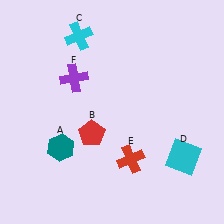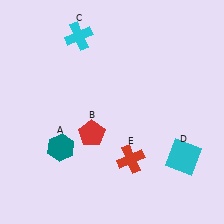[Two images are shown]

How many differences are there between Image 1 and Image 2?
There is 1 difference between the two images.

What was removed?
The purple cross (F) was removed in Image 2.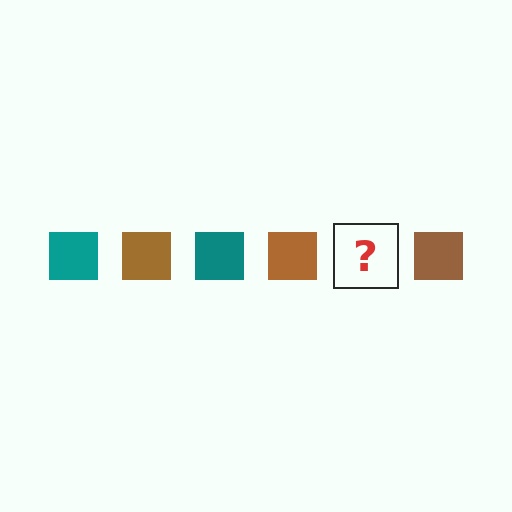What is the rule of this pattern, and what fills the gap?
The rule is that the pattern cycles through teal, brown squares. The gap should be filled with a teal square.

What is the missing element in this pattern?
The missing element is a teal square.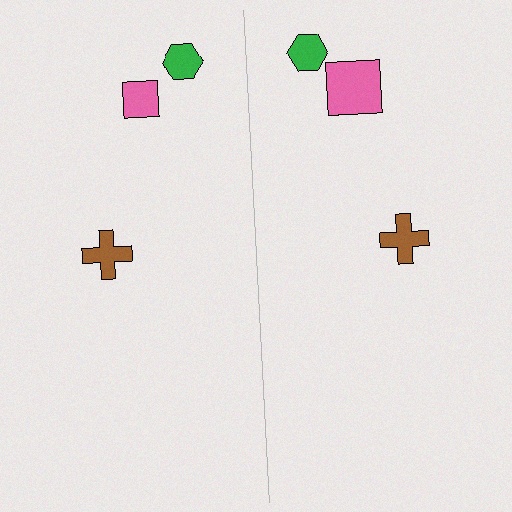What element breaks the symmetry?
The pink square on the right side has a different size than its mirror counterpart.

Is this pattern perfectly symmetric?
No, the pattern is not perfectly symmetric. The pink square on the right side has a different size than its mirror counterpart.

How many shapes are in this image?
There are 6 shapes in this image.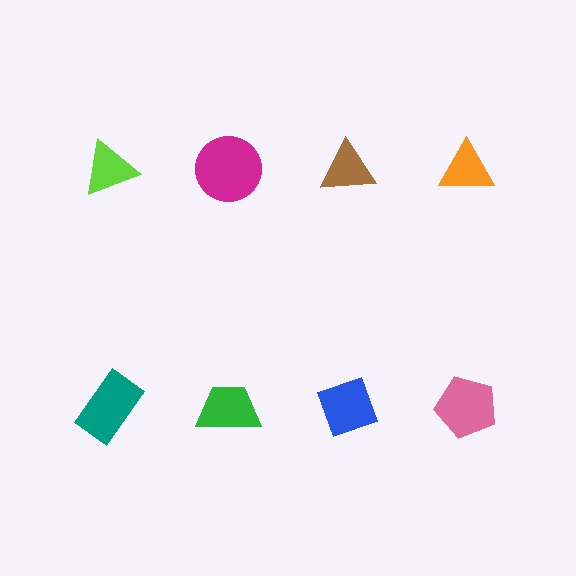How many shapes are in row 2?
4 shapes.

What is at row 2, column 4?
A pink pentagon.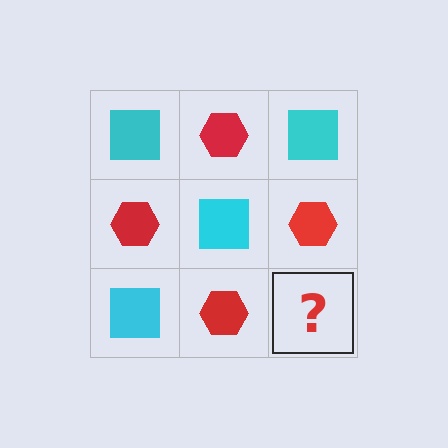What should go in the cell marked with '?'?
The missing cell should contain a cyan square.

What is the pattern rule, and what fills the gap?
The rule is that it alternates cyan square and red hexagon in a checkerboard pattern. The gap should be filled with a cyan square.